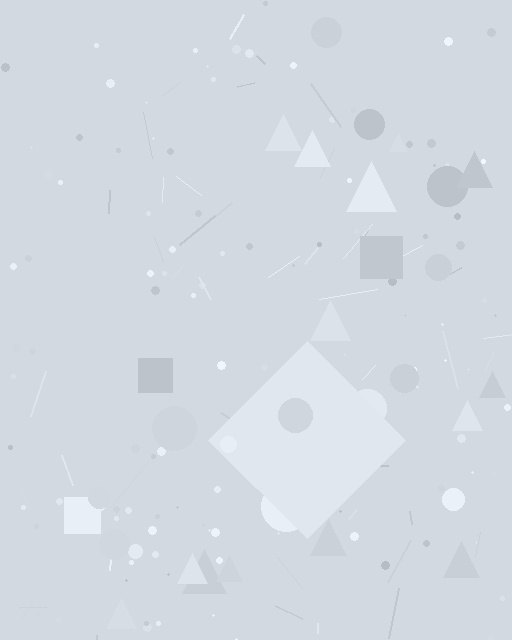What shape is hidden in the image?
A diamond is hidden in the image.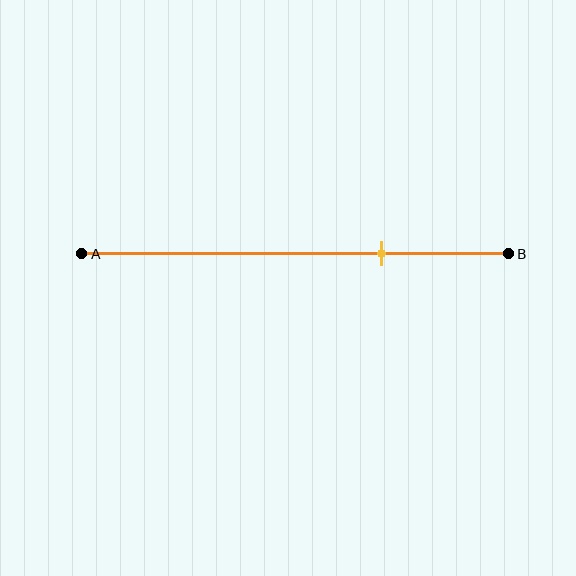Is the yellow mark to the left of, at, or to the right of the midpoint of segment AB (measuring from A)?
The yellow mark is to the right of the midpoint of segment AB.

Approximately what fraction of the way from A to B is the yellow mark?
The yellow mark is approximately 70% of the way from A to B.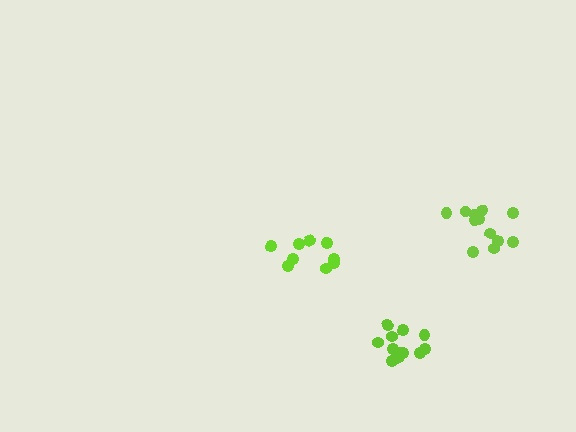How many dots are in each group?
Group 1: 9 dots, Group 2: 12 dots, Group 3: 12 dots (33 total).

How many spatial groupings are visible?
There are 3 spatial groupings.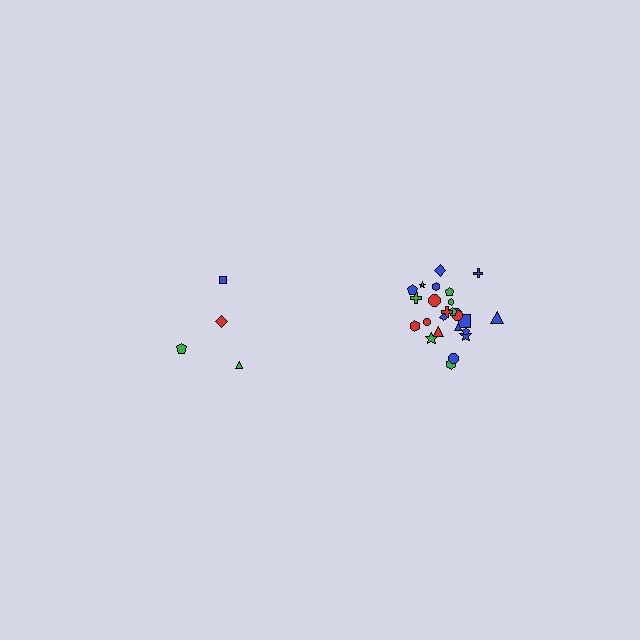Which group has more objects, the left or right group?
The right group.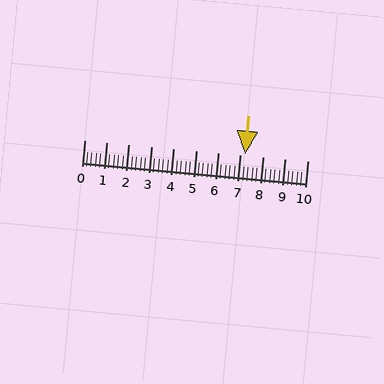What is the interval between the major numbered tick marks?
The major tick marks are spaced 1 units apart.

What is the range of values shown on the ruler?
The ruler shows values from 0 to 10.